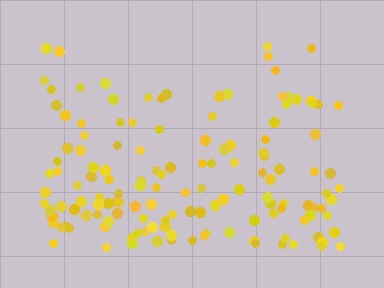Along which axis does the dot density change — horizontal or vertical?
Vertical.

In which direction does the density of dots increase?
From top to bottom, with the bottom side densest.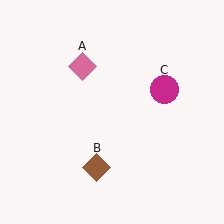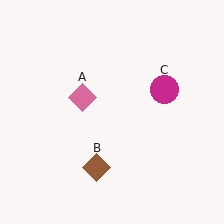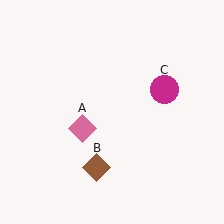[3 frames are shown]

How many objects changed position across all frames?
1 object changed position: pink diamond (object A).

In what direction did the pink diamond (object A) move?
The pink diamond (object A) moved down.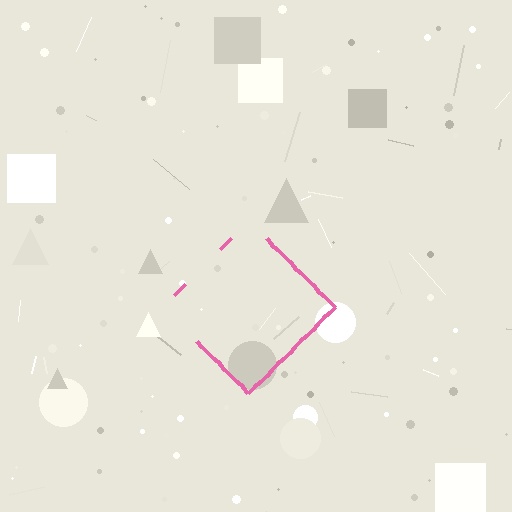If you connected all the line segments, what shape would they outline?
They would outline a diamond.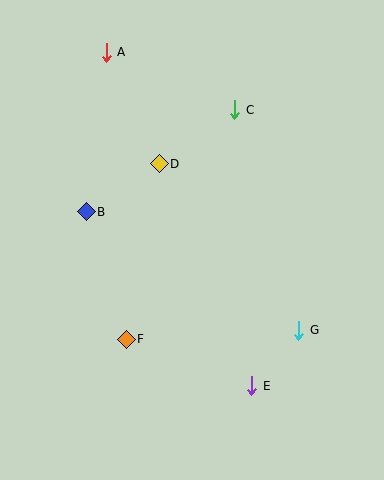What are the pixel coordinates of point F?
Point F is at (126, 339).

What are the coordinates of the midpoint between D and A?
The midpoint between D and A is at (133, 108).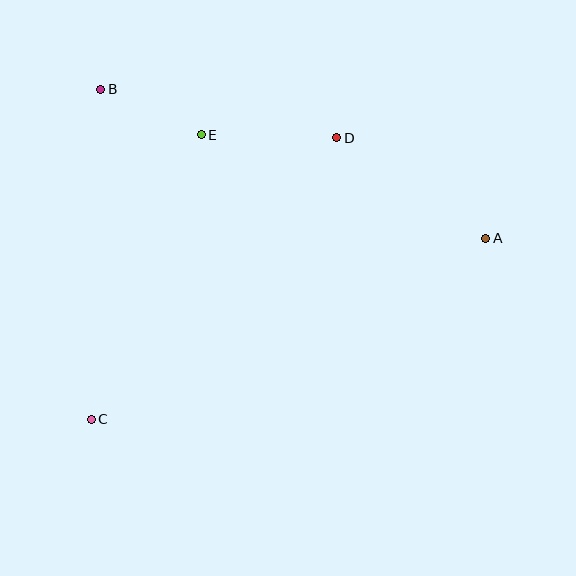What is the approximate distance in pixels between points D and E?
The distance between D and E is approximately 136 pixels.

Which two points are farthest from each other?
Points A and C are farthest from each other.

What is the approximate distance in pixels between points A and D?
The distance between A and D is approximately 180 pixels.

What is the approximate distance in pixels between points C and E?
The distance between C and E is approximately 305 pixels.